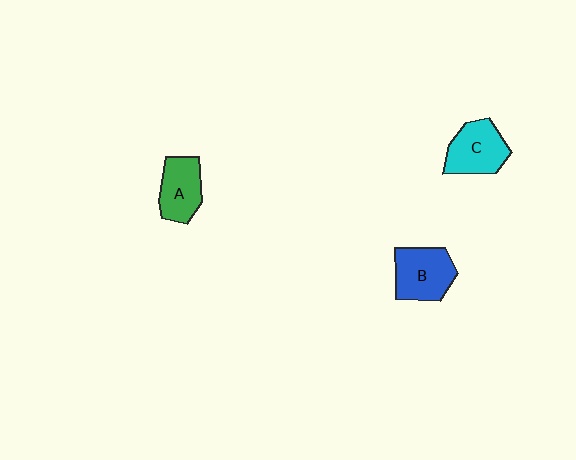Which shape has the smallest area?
Shape A (green).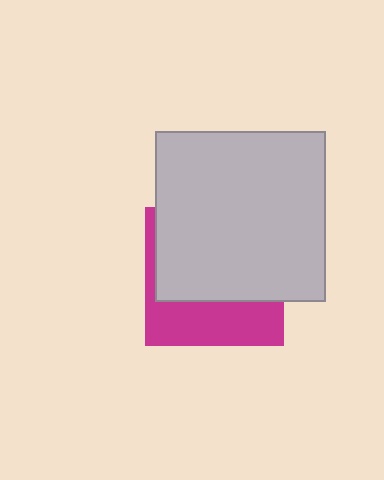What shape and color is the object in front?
The object in front is a light gray square.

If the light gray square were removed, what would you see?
You would see the complete magenta square.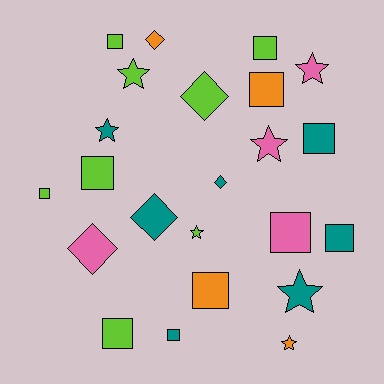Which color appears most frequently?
Lime, with 8 objects.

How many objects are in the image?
There are 23 objects.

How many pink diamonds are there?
There is 1 pink diamond.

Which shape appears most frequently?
Square, with 11 objects.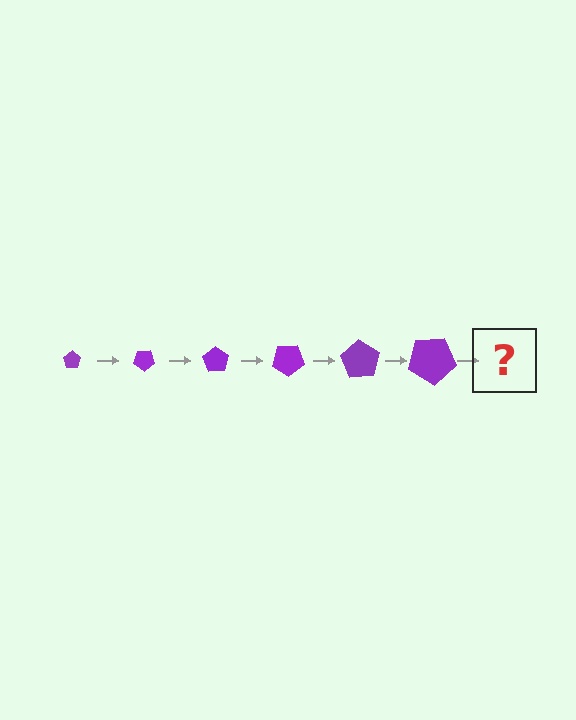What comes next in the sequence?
The next element should be a pentagon, larger than the previous one and rotated 210 degrees from the start.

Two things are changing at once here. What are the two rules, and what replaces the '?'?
The two rules are that the pentagon grows larger each step and it rotates 35 degrees each step. The '?' should be a pentagon, larger than the previous one and rotated 210 degrees from the start.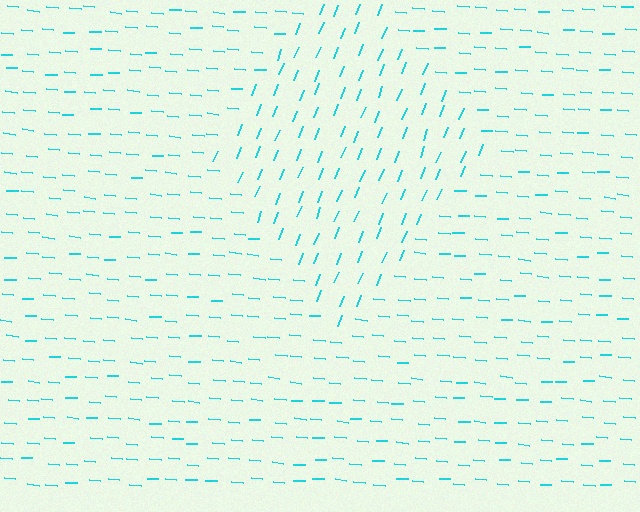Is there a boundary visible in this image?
Yes, there is a texture boundary formed by a change in line orientation.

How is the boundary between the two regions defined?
The boundary is defined purely by a change in line orientation (approximately 73 degrees difference). All lines are the same color and thickness.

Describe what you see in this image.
The image is filled with small cyan line segments. A diamond region in the image has lines oriented differently from the surrounding lines, creating a visible texture boundary.